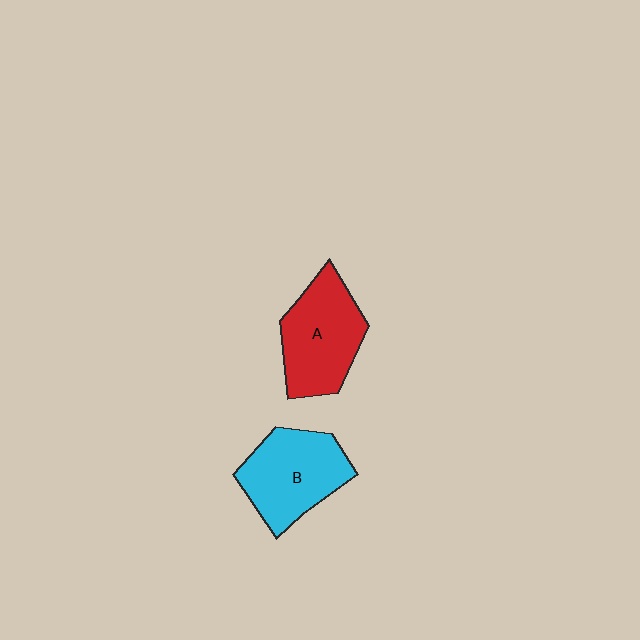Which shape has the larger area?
Shape A (red).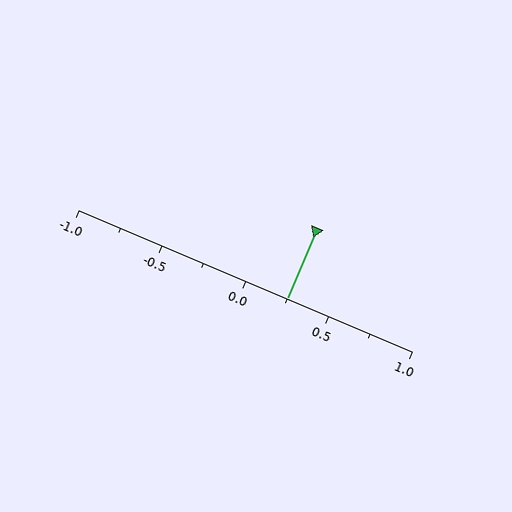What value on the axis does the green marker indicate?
The marker indicates approximately 0.25.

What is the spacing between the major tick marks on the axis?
The major ticks are spaced 0.5 apart.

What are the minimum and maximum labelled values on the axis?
The axis runs from -1.0 to 1.0.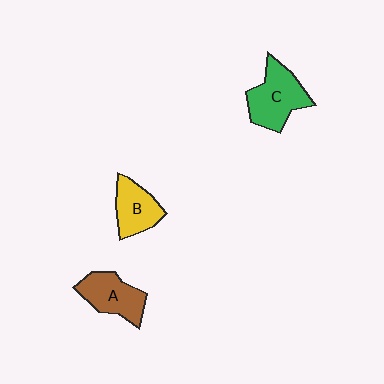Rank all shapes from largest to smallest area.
From largest to smallest: C (green), A (brown), B (yellow).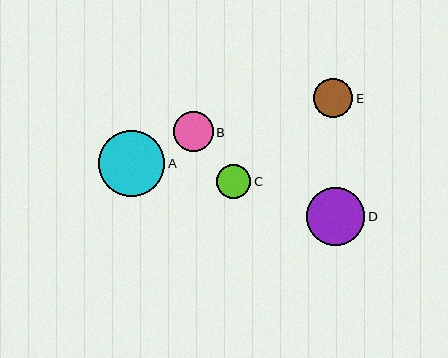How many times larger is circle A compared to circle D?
Circle A is approximately 1.2 times the size of circle D.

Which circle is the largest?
Circle A is the largest with a size of approximately 67 pixels.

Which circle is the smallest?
Circle C is the smallest with a size of approximately 34 pixels.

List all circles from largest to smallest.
From largest to smallest: A, D, B, E, C.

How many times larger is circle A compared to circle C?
Circle A is approximately 2.0 times the size of circle C.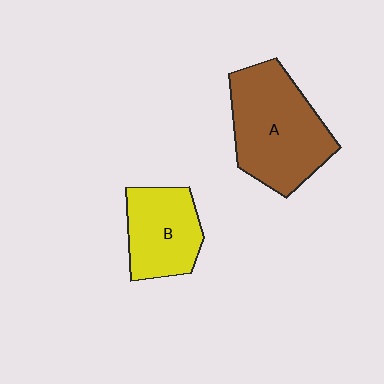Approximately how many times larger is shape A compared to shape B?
Approximately 1.6 times.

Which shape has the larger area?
Shape A (brown).